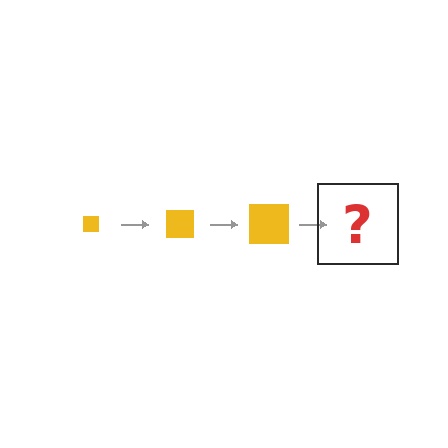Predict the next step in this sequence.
The next step is a yellow square, larger than the previous one.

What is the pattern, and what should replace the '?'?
The pattern is that the square gets progressively larger each step. The '?' should be a yellow square, larger than the previous one.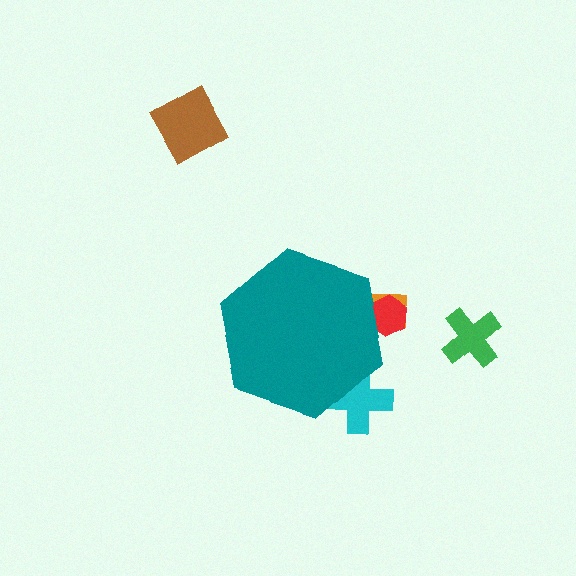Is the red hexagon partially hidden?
Yes, the red hexagon is partially hidden behind the teal hexagon.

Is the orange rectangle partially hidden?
Yes, the orange rectangle is partially hidden behind the teal hexagon.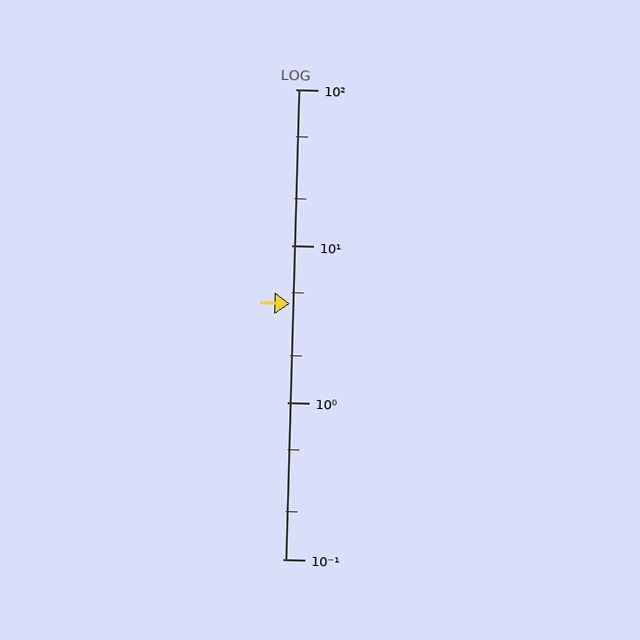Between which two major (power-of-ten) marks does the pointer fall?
The pointer is between 1 and 10.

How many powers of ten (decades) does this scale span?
The scale spans 3 decades, from 0.1 to 100.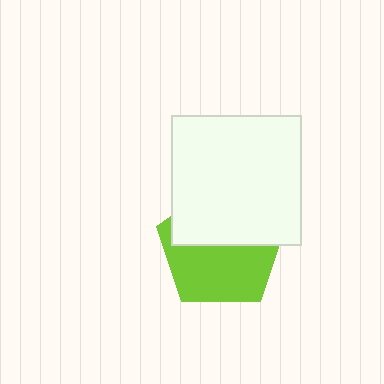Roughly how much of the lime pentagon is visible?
About half of it is visible (roughly 54%).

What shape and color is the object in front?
The object in front is a white square.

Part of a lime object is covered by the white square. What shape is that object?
It is a pentagon.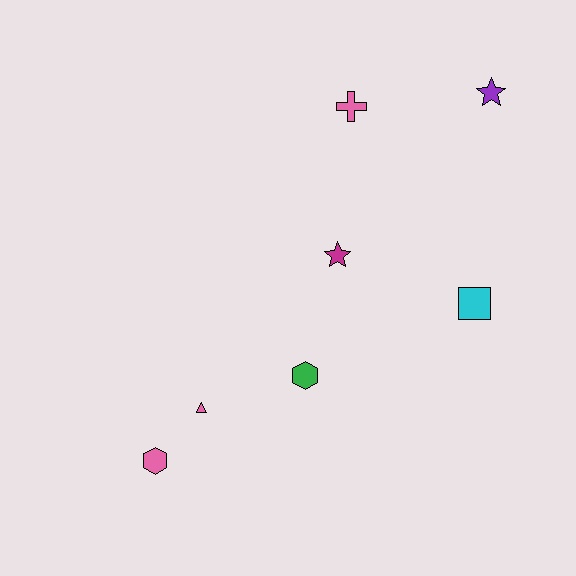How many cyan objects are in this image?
There is 1 cyan object.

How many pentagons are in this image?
There are no pentagons.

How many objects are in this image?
There are 7 objects.